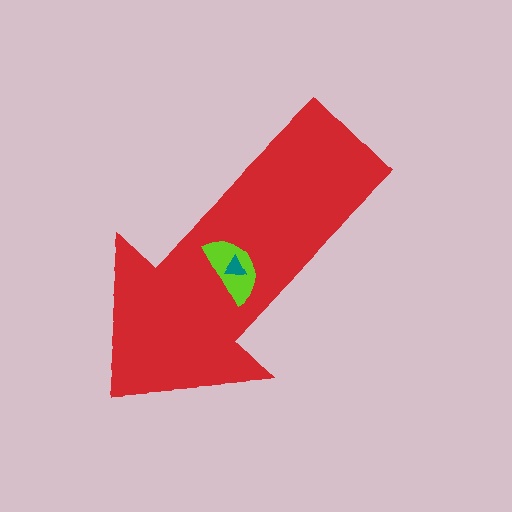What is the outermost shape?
The red arrow.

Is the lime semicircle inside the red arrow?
Yes.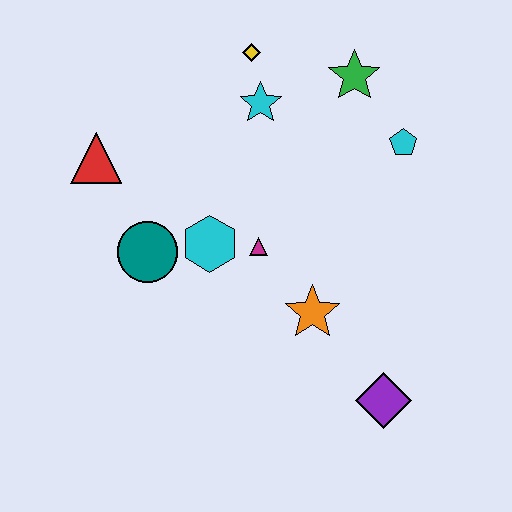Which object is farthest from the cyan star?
The purple diamond is farthest from the cyan star.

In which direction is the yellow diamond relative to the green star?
The yellow diamond is to the left of the green star.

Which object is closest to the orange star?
The magenta triangle is closest to the orange star.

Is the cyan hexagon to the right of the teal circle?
Yes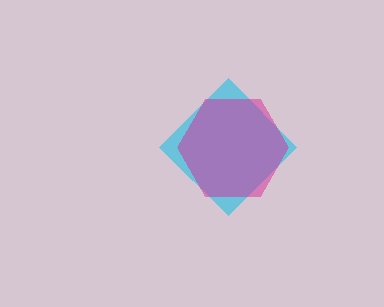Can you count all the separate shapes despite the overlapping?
Yes, there are 2 separate shapes.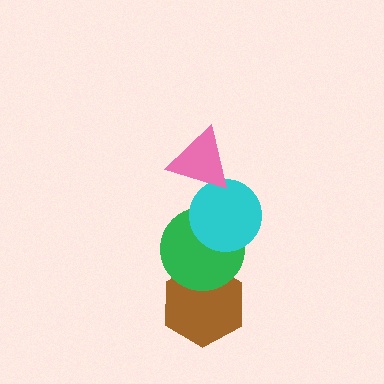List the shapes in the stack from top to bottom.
From top to bottom: the pink triangle, the cyan circle, the green circle, the brown hexagon.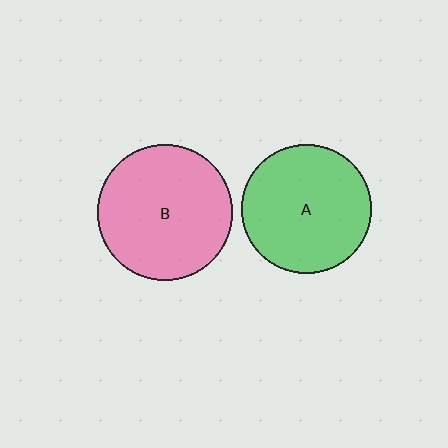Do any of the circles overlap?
No, none of the circles overlap.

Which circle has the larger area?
Circle B (pink).